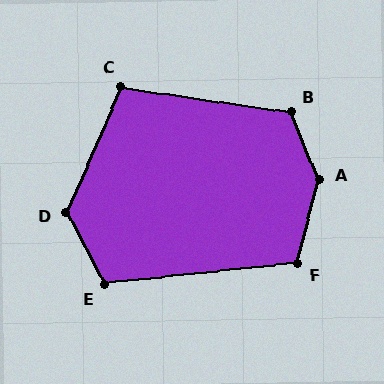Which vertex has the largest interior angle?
A, at approximately 144 degrees.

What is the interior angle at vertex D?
Approximately 129 degrees (obtuse).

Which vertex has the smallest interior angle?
C, at approximately 105 degrees.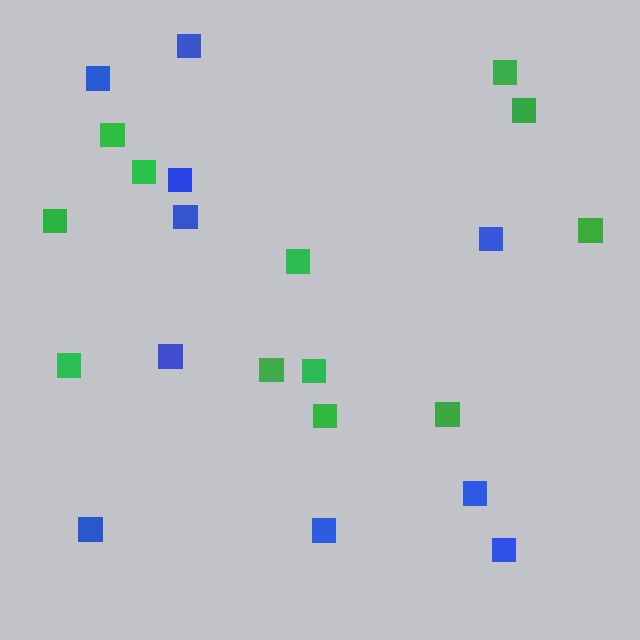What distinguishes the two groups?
There are 2 groups: one group of blue squares (10) and one group of green squares (12).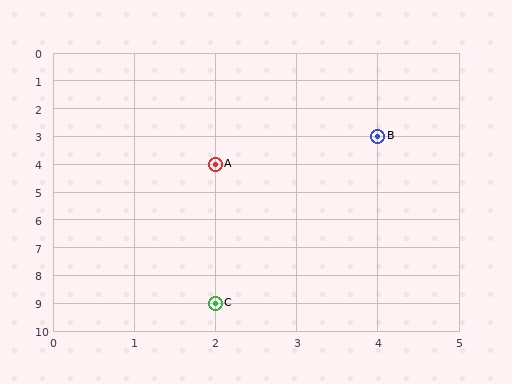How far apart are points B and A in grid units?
Points B and A are 2 columns and 1 row apart (about 2.2 grid units diagonally).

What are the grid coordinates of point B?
Point B is at grid coordinates (4, 3).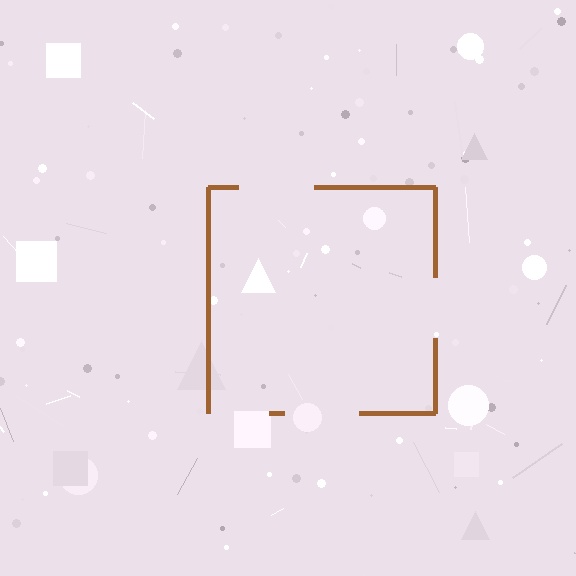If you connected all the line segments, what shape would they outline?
They would outline a square.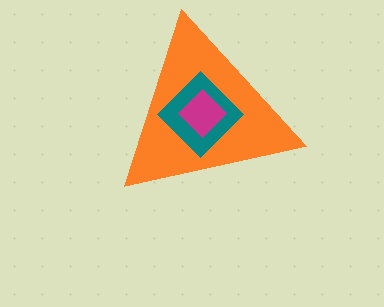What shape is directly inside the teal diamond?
The magenta diamond.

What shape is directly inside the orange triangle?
The teal diamond.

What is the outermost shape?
The orange triangle.